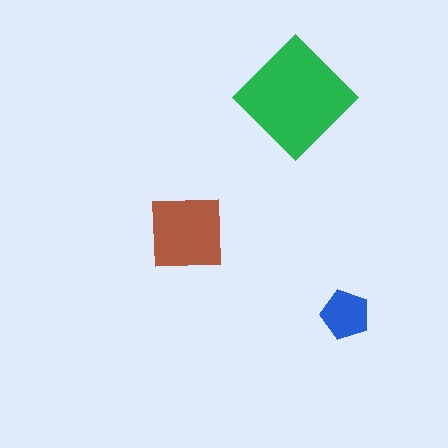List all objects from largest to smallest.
The green diamond, the brown square, the blue pentagon.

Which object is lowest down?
The blue pentagon is bottommost.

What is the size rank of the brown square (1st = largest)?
2nd.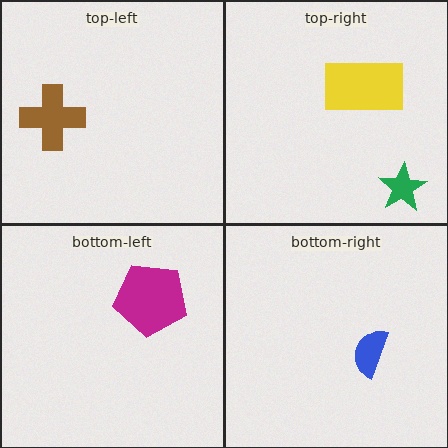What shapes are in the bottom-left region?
The magenta pentagon.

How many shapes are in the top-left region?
1.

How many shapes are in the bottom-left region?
1.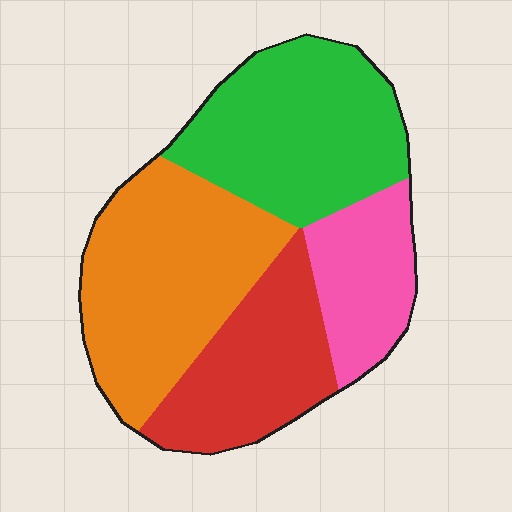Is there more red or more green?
Green.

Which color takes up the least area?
Pink, at roughly 15%.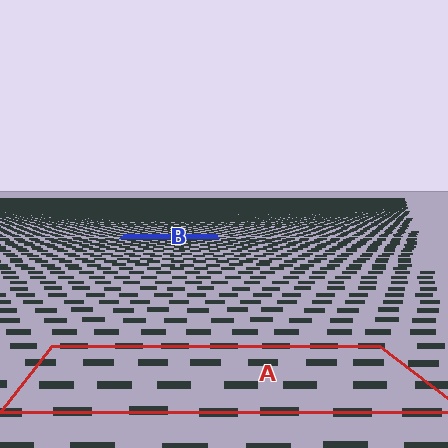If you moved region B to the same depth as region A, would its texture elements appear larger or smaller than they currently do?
They would appear larger. At a closer depth, the same texture elements are projected at a bigger on-screen size.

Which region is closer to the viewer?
Region A is closer. The texture elements there are larger and more spread out.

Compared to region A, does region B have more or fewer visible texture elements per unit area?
Region B has more texture elements per unit area — they are packed more densely because it is farther away.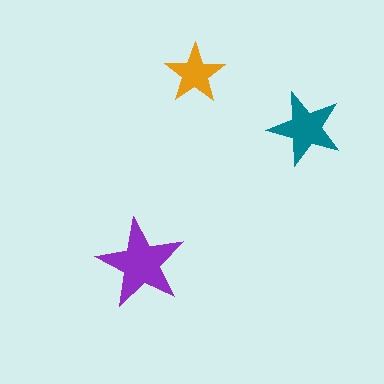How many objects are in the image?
There are 3 objects in the image.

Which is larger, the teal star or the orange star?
The teal one.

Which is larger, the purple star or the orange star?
The purple one.